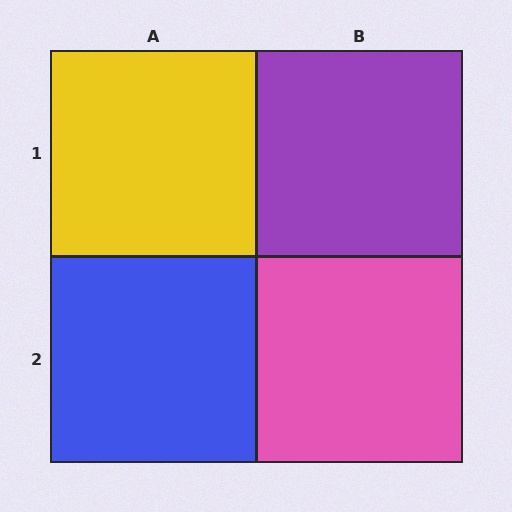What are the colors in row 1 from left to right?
Yellow, purple.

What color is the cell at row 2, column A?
Blue.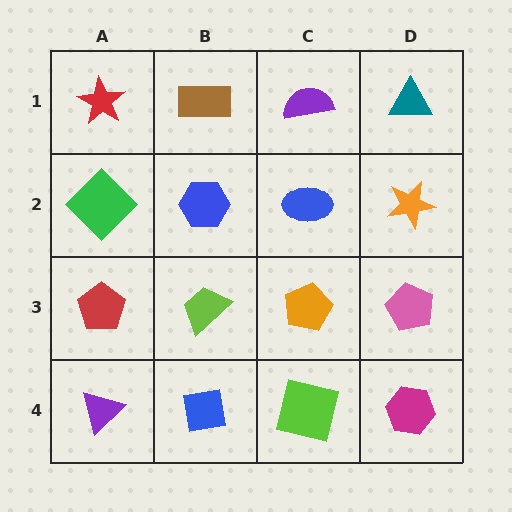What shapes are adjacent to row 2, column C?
A purple semicircle (row 1, column C), an orange pentagon (row 3, column C), a blue hexagon (row 2, column B), an orange star (row 2, column D).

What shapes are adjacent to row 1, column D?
An orange star (row 2, column D), a purple semicircle (row 1, column C).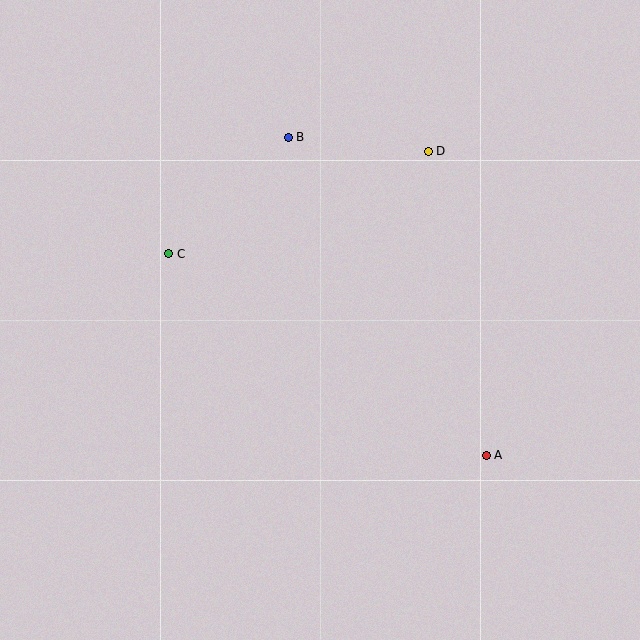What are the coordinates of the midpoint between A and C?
The midpoint between A and C is at (328, 354).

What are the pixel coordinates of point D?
Point D is at (428, 151).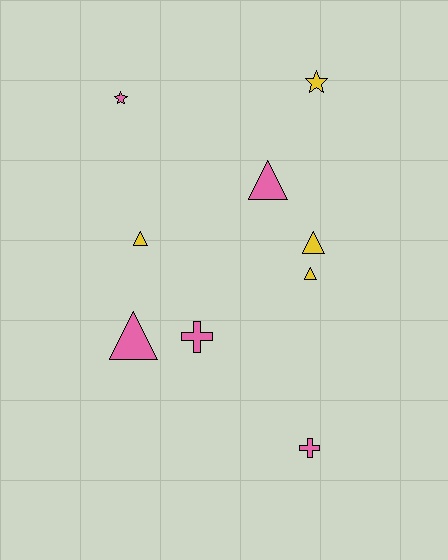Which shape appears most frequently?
Triangle, with 5 objects.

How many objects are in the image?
There are 9 objects.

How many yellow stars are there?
There is 1 yellow star.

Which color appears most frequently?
Pink, with 5 objects.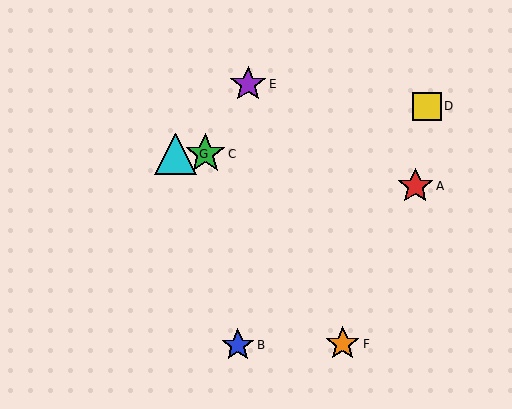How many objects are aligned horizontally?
2 objects (C, G) are aligned horizontally.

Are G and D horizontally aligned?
No, G is at y≈154 and D is at y≈106.